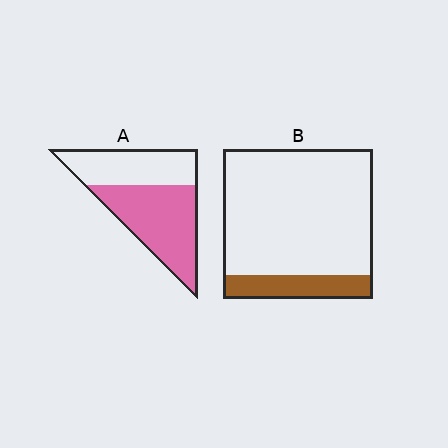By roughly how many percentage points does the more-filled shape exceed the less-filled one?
By roughly 40 percentage points (A over B).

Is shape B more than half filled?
No.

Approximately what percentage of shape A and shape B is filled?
A is approximately 60% and B is approximately 15%.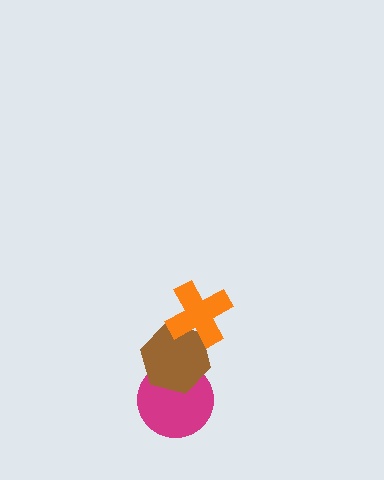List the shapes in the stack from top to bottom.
From top to bottom: the orange cross, the brown hexagon, the magenta circle.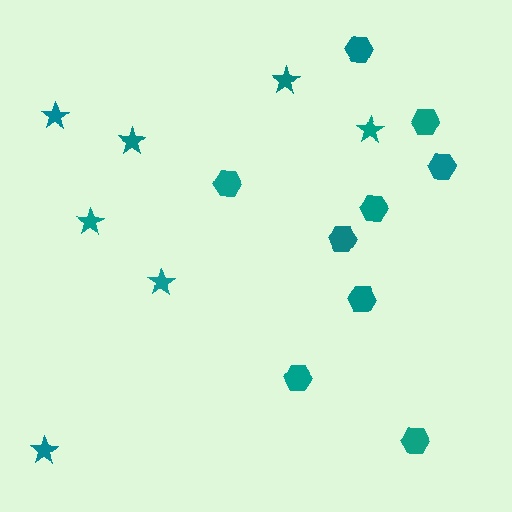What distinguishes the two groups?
There are 2 groups: one group of stars (7) and one group of hexagons (9).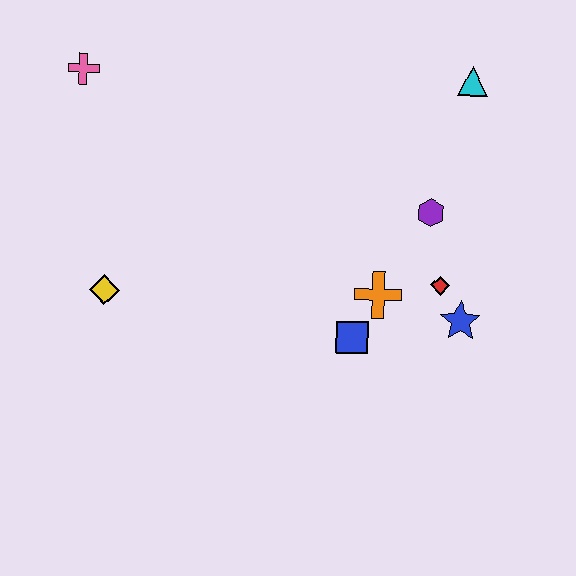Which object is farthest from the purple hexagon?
The pink cross is farthest from the purple hexagon.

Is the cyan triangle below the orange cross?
No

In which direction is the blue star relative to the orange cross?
The blue star is to the right of the orange cross.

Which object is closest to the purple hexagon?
The red diamond is closest to the purple hexagon.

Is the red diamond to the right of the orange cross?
Yes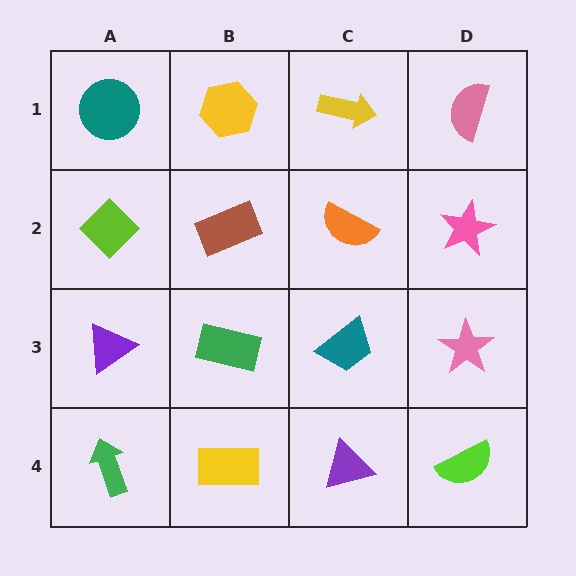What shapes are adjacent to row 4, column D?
A pink star (row 3, column D), a purple triangle (row 4, column C).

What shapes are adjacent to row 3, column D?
A pink star (row 2, column D), a lime semicircle (row 4, column D), a teal trapezoid (row 3, column C).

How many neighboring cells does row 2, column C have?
4.